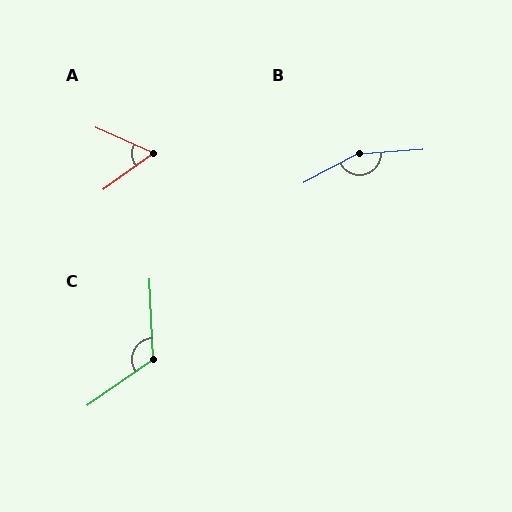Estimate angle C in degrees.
Approximately 122 degrees.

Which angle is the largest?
B, at approximately 156 degrees.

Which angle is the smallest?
A, at approximately 60 degrees.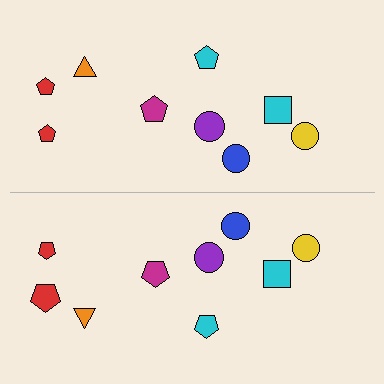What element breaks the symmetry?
The red pentagon on the bottom side has a different size than its mirror counterpart.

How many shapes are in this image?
There are 18 shapes in this image.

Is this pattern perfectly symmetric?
No, the pattern is not perfectly symmetric. The red pentagon on the bottom side has a different size than its mirror counterpart.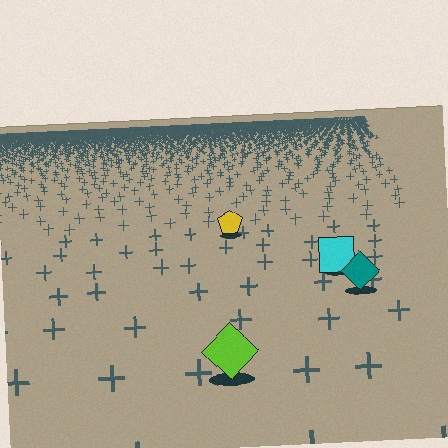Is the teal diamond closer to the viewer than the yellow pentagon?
Yes. The teal diamond is closer — you can tell from the texture gradient: the ground texture is coarser near it.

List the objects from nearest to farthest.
From nearest to farthest: the lime diamond, the teal diamond, the cyan square, the yellow pentagon.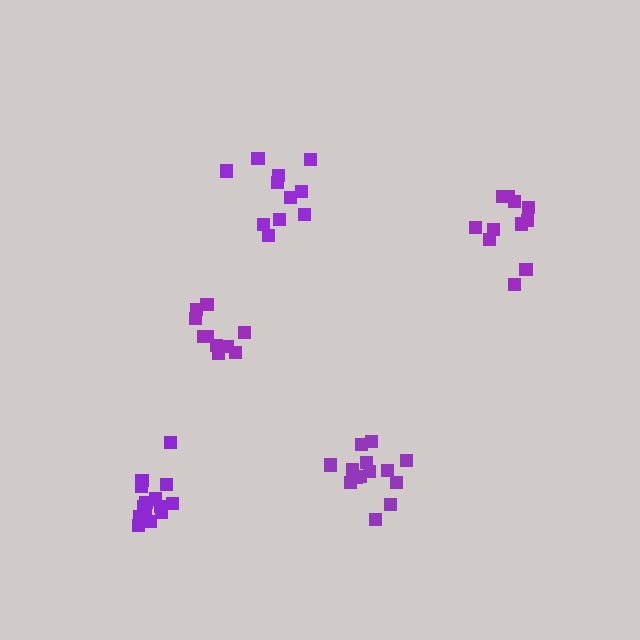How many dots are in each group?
Group 1: 11 dots, Group 2: 14 dots, Group 3: 10 dots, Group 4: 11 dots, Group 5: 14 dots (60 total).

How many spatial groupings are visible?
There are 5 spatial groupings.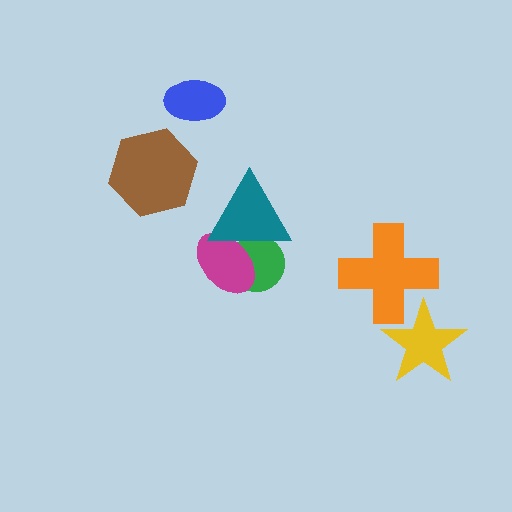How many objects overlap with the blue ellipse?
0 objects overlap with the blue ellipse.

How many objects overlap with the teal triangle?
2 objects overlap with the teal triangle.